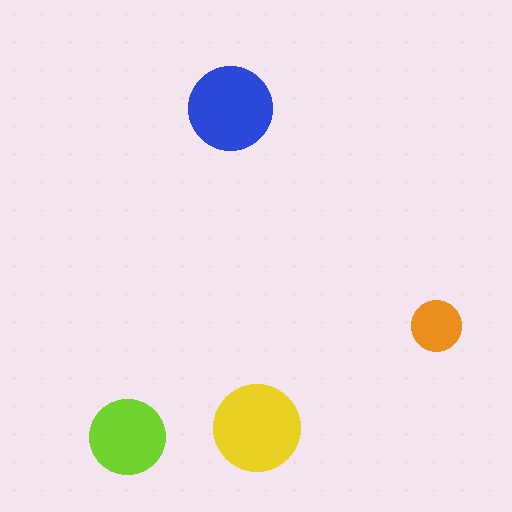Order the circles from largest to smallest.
the yellow one, the blue one, the lime one, the orange one.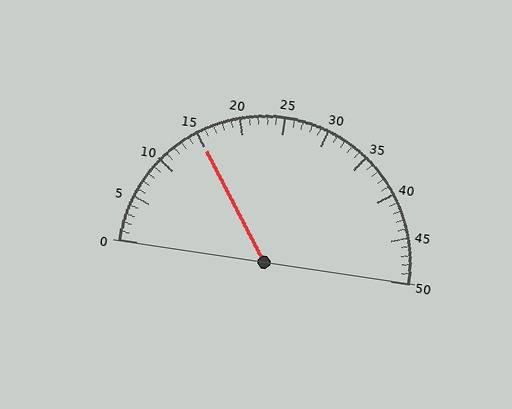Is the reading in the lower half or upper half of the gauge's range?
The reading is in the lower half of the range (0 to 50).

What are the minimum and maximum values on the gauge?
The gauge ranges from 0 to 50.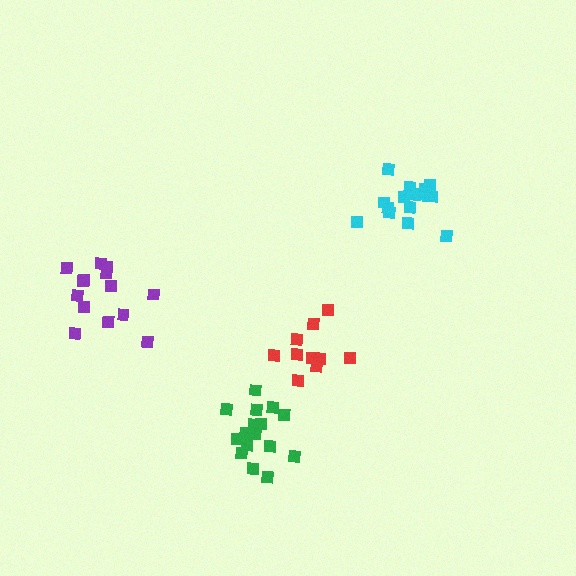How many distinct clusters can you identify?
There are 4 distinct clusters.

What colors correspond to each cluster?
The clusters are colored: purple, red, green, cyan.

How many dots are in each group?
Group 1: 14 dots, Group 2: 10 dots, Group 3: 16 dots, Group 4: 16 dots (56 total).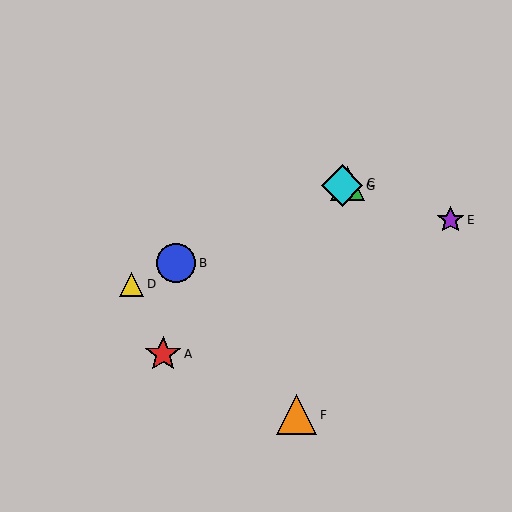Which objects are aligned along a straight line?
Objects B, C, D, G are aligned along a straight line.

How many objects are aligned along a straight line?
4 objects (B, C, D, G) are aligned along a straight line.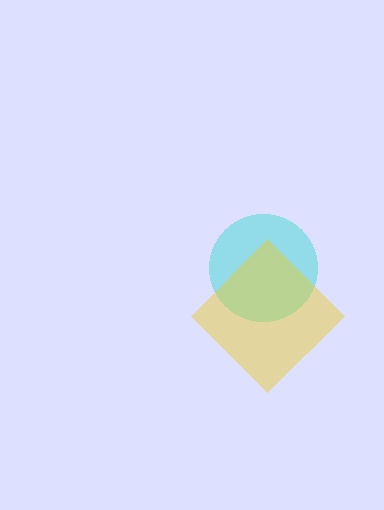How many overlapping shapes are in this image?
There are 2 overlapping shapes in the image.